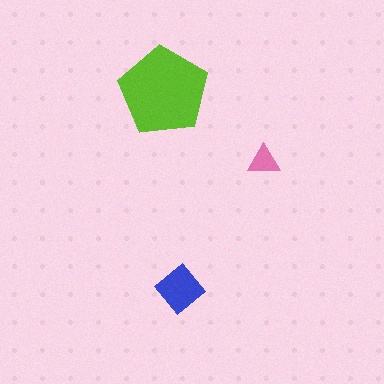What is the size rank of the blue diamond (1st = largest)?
2nd.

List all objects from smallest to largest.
The pink triangle, the blue diamond, the lime pentagon.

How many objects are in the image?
There are 3 objects in the image.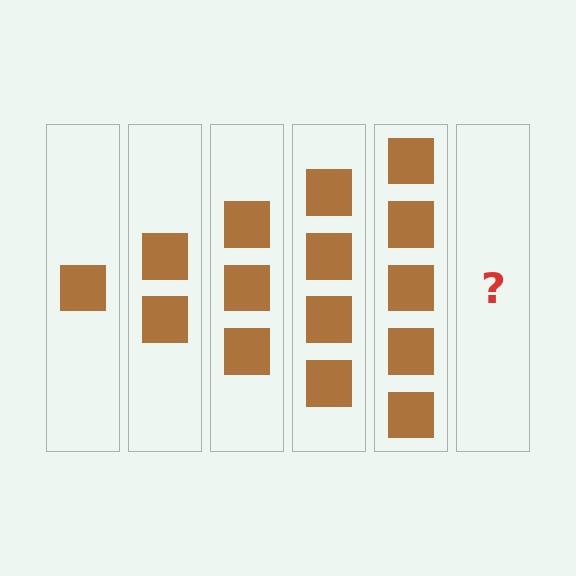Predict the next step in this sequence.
The next step is 6 squares.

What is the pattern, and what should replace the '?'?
The pattern is that each step adds one more square. The '?' should be 6 squares.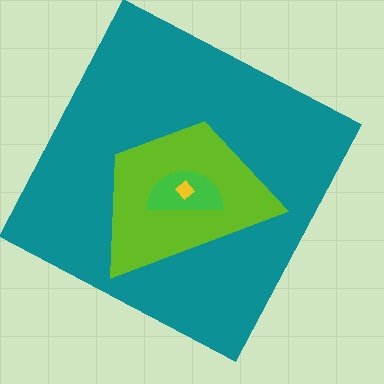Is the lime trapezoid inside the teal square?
Yes.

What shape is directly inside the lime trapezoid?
The green semicircle.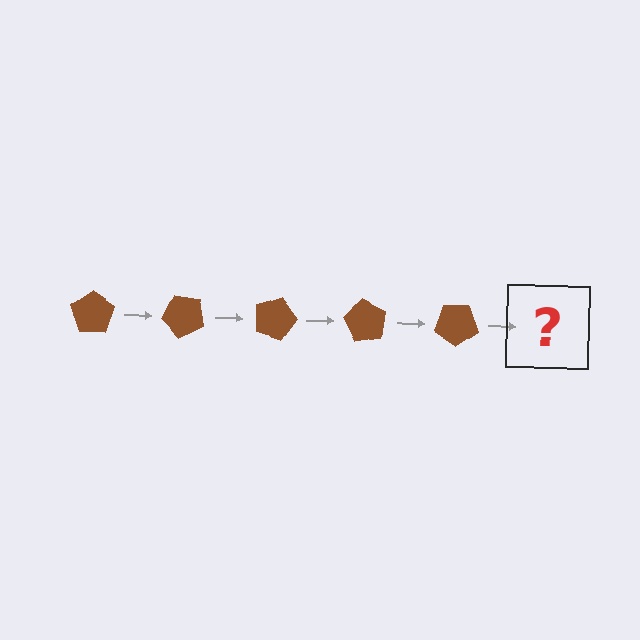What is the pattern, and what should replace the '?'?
The pattern is that the pentagon rotates 45 degrees each step. The '?' should be a brown pentagon rotated 225 degrees.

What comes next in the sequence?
The next element should be a brown pentagon rotated 225 degrees.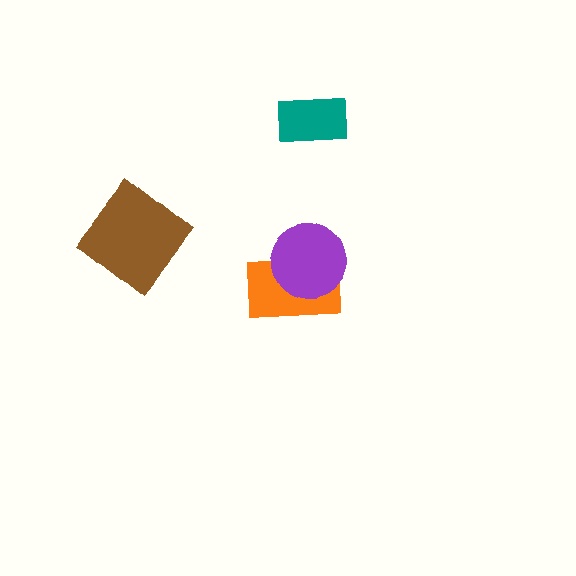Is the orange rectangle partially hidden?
Yes, it is partially covered by another shape.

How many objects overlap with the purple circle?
1 object overlaps with the purple circle.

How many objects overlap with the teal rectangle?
0 objects overlap with the teal rectangle.